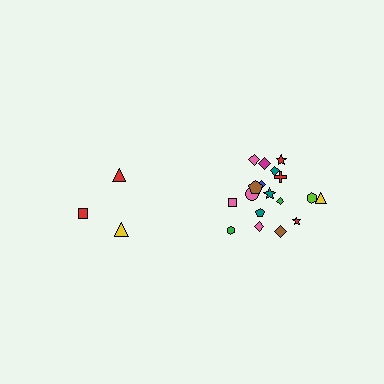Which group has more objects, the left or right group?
The right group.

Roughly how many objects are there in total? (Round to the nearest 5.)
Roughly 20 objects in total.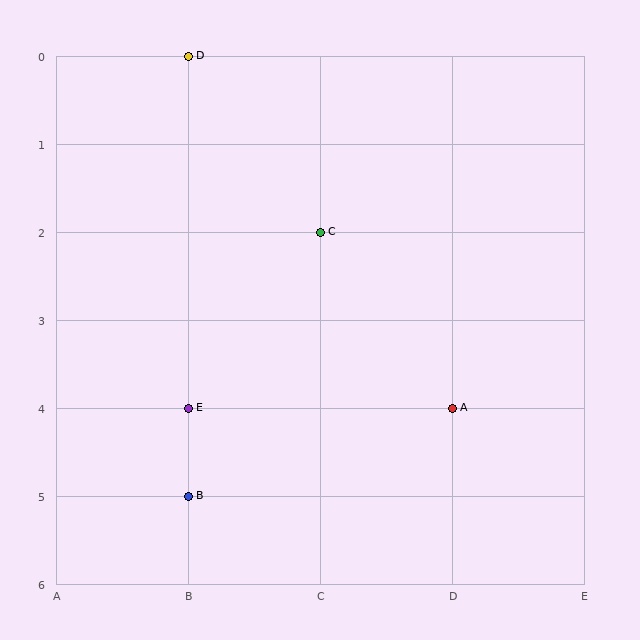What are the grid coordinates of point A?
Point A is at grid coordinates (D, 4).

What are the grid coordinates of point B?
Point B is at grid coordinates (B, 5).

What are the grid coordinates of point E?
Point E is at grid coordinates (B, 4).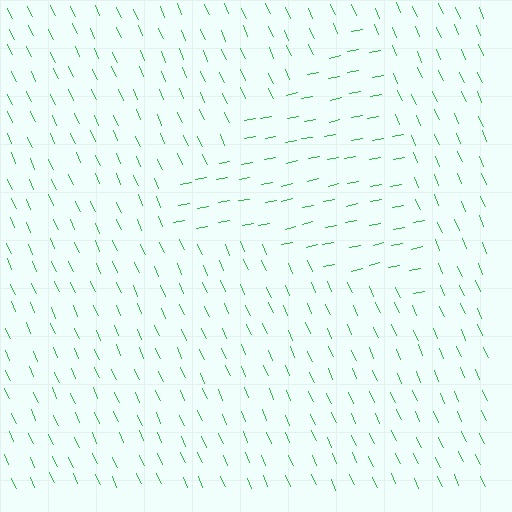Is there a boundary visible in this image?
Yes, there is a texture boundary formed by a change in line orientation.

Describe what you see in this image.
The image is filled with small green line segments. A triangle region in the image has lines oriented differently from the surrounding lines, creating a visible texture boundary.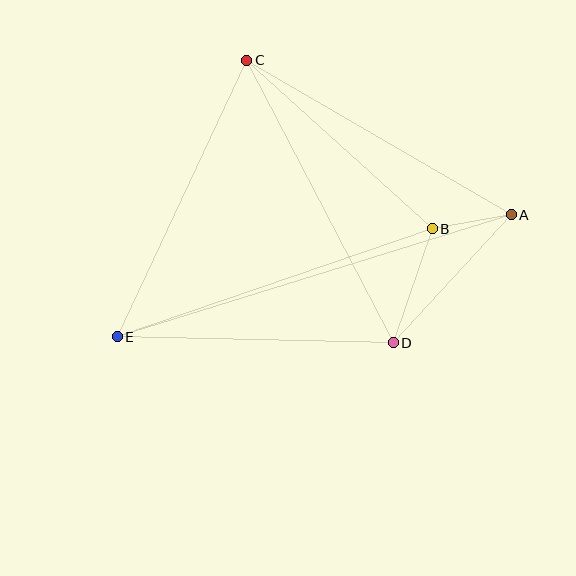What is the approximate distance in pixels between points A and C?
The distance between A and C is approximately 306 pixels.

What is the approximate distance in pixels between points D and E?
The distance between D and E is approximately 276 pixels.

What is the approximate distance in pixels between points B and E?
The distance between B and E is approximately 333 pixels.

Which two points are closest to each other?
Points A and B are closest to each other.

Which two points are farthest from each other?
Points A and E are farthest from each other.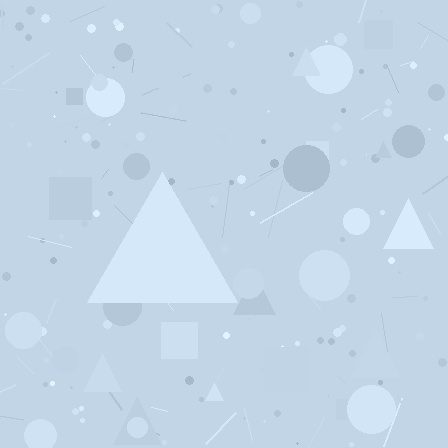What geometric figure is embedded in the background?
A triangle is embedded in the background.